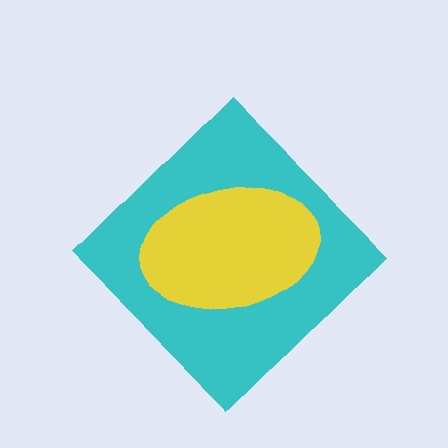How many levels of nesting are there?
2.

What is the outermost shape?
The cyan diamond.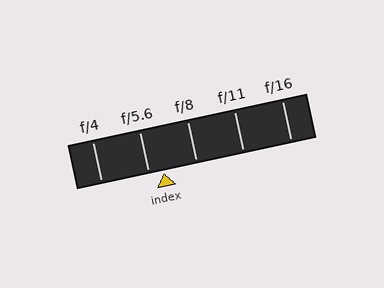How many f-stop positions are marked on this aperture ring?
There are 5 f-stop positions marked.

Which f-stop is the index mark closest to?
The index mark is closest to f/5.6.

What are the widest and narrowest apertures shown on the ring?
The widest aperture shown is f/4 and the narrowest is f/16.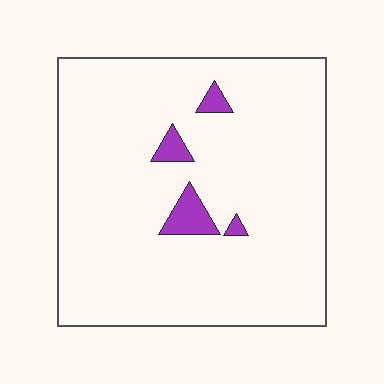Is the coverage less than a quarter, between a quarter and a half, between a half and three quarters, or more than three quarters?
Less than a quarter.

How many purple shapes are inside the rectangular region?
4.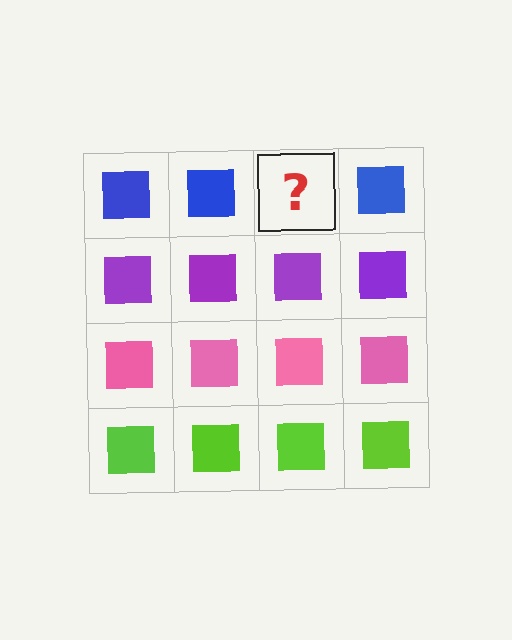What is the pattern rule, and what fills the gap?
The rule is that each row has a consistent color. The gap should be filled with a blue square.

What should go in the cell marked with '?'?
The missing cell should contain a blue square.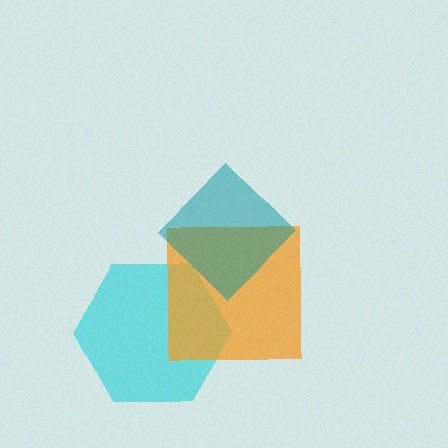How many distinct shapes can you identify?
There are 3 distinct shapes: a cyan hexagon, an orange square, a teal diamond.